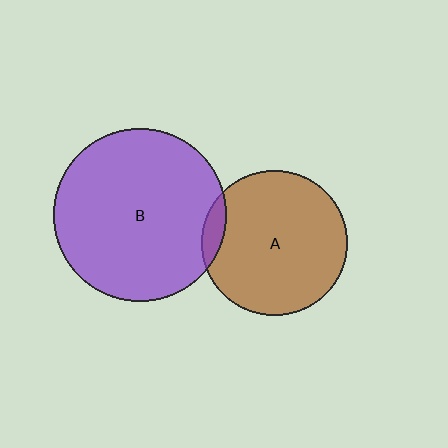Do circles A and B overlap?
Yes.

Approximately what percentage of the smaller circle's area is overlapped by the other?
Approximately 5%.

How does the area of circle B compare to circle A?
Approximately 1.4 times.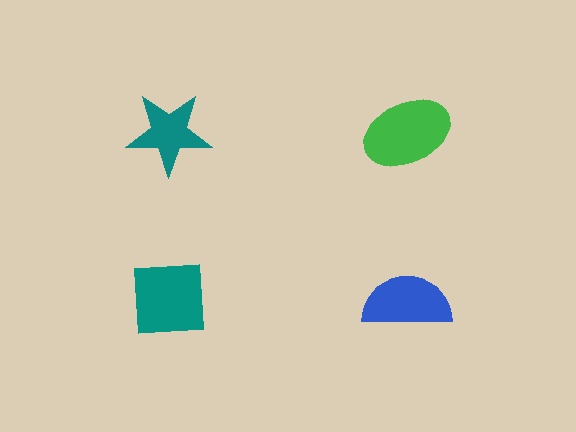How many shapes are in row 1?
2 shapes.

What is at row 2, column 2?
A blue semicircle.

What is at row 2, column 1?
A teal square.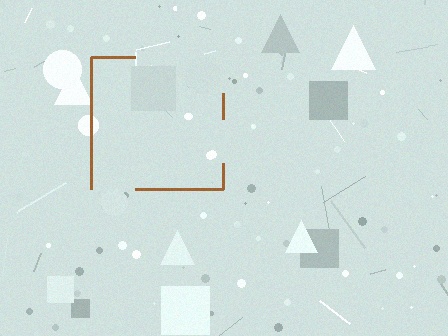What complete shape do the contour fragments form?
The contour fragments form a square.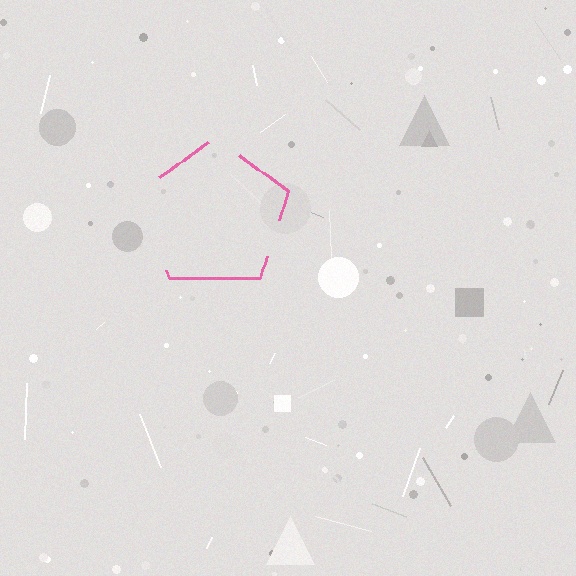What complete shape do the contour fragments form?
The contour fragments form a pentagon.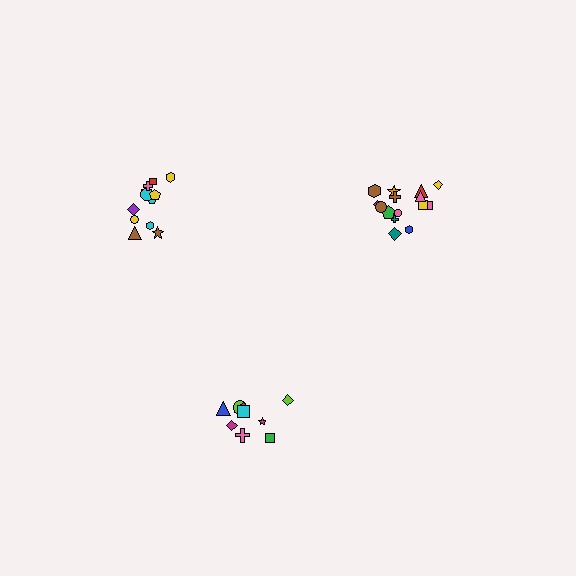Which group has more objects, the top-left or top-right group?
The top-right group.